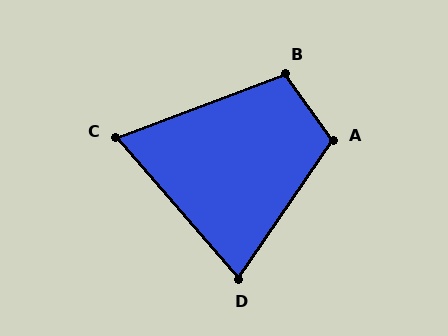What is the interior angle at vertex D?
Approximately 75 degrees (acute).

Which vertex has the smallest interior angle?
C, at approximately 70 degrees.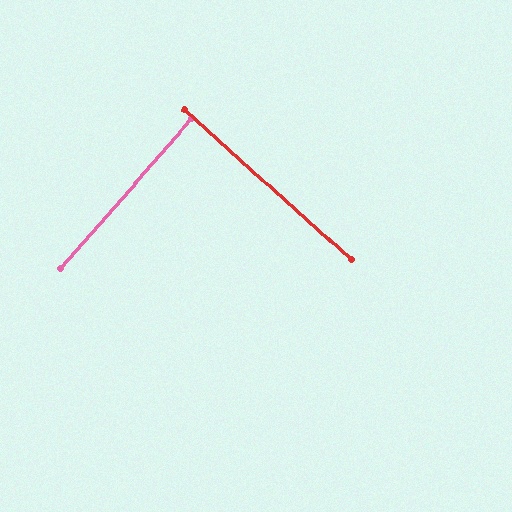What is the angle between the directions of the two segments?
Approximately 89 degrees.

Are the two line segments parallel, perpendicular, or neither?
Perpendicular — they meet at approximately 89°.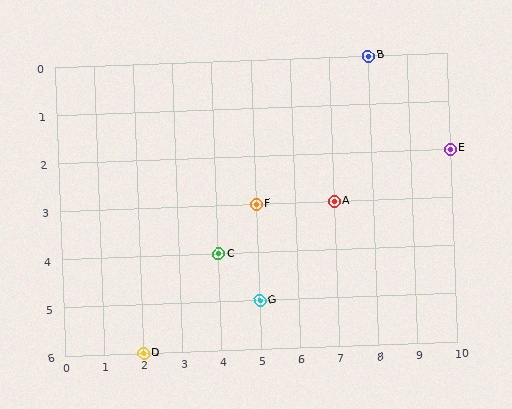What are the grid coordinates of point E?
Point E is at grid coordinates (10, 2).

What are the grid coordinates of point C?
Point C is at grid coordinates (4, 4).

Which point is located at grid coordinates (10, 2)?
Point E is at (10, 2).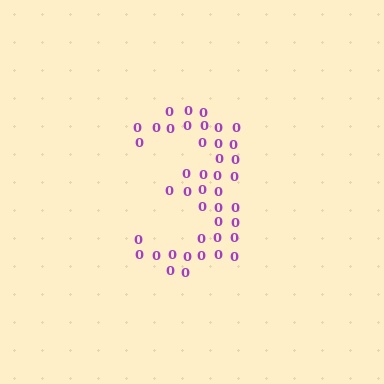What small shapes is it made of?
It is made of small digit 0's.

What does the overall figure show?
The overall figure shows the digit 3.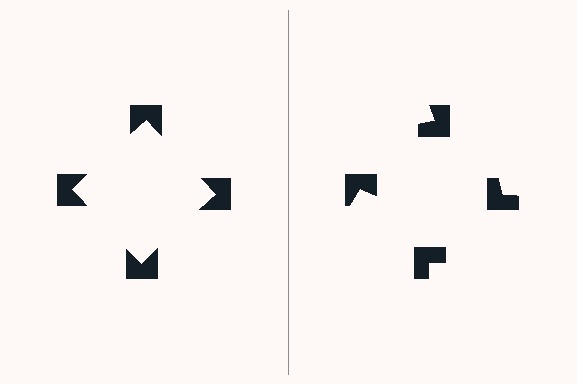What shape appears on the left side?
An illusory square.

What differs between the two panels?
The notched squares are positioned identically on both sides; only the wedge orientations differ. On the left they align to a square; on the right they are misaligned.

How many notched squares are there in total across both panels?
8 — 4 on each side.